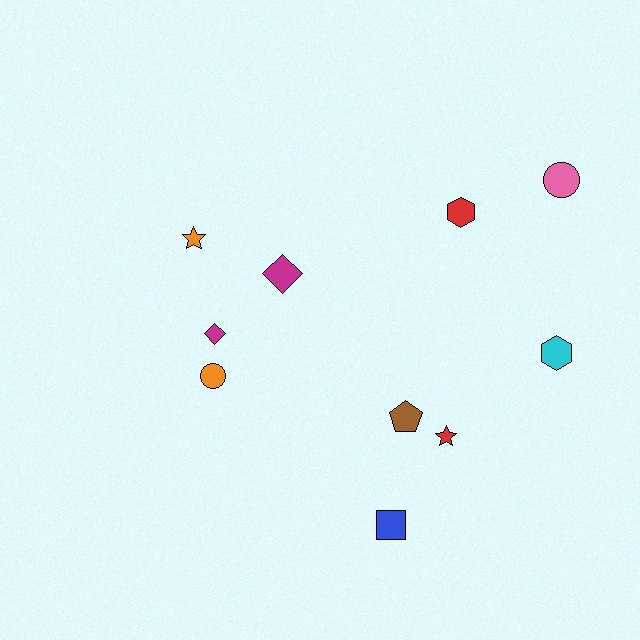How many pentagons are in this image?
There is 1 pentagon.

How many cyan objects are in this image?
There is 1 cyan object.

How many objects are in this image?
There are 10 objects.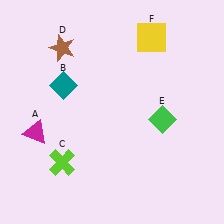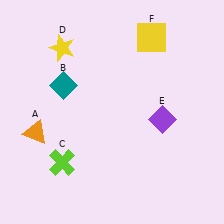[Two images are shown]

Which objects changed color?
A changed from magenta to orange. D changed from brown to yellow. E changed from green to purple.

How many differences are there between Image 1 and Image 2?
There are 3 differences between the two images.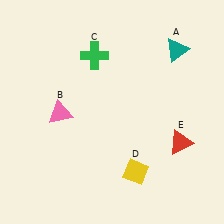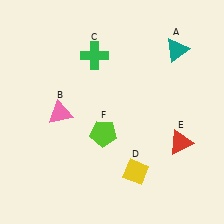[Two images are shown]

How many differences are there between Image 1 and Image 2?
There is 1 difference between the two images.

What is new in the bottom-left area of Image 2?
A lime pentagon (F) was added in the bottom-left area of Image 2.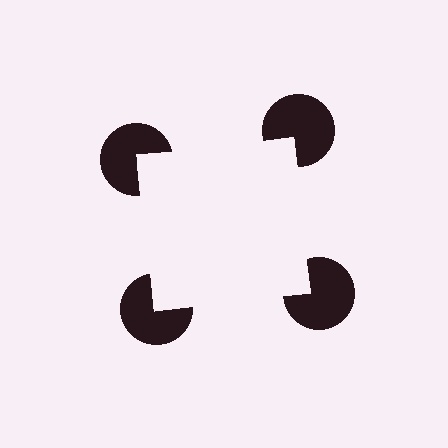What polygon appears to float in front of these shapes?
An illusory square — its edges are inferred from the aligned wedge cuts in the pac-man discs, not physically drawn.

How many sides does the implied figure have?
4 sides.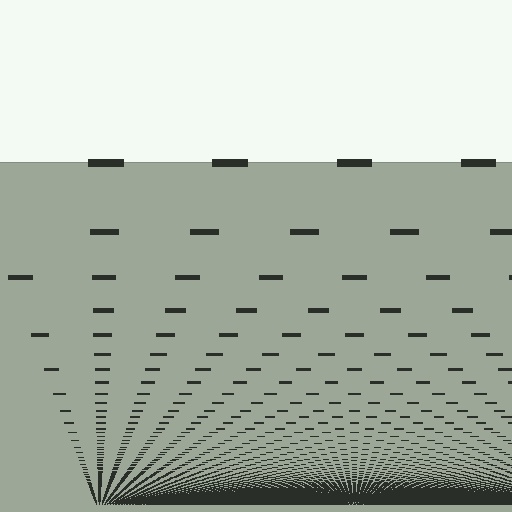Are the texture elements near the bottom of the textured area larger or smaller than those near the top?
Smaller. The gradient is inverted — elements near the bottom are smaller and denser.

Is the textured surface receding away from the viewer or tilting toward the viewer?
The surface appears to tilt toward the viewer. Texture elements get larger and sparser toward the top.